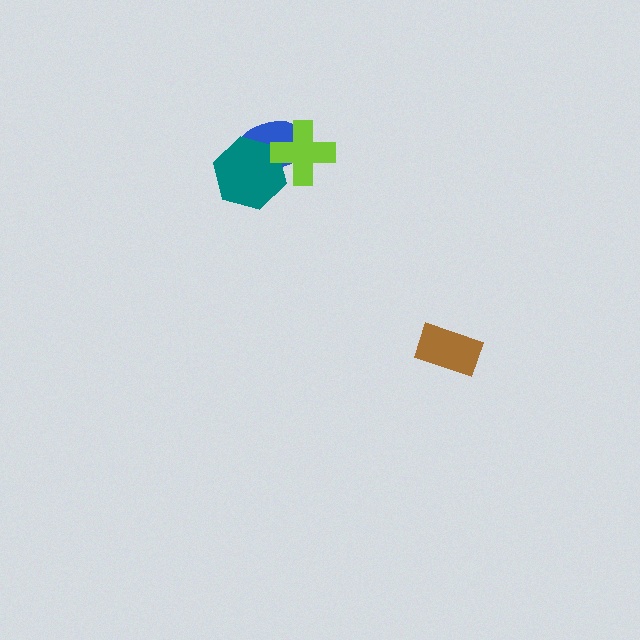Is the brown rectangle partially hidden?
No, no other shape covers it.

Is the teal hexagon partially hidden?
Yes, it is partially covered by another shape.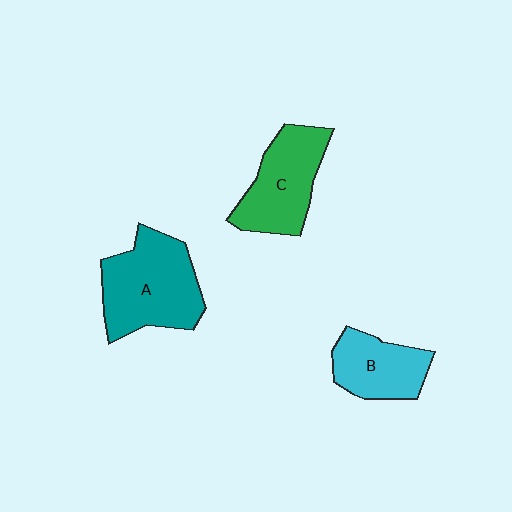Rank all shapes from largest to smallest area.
From largest to smallest: A (teal), C (green), B (cyan).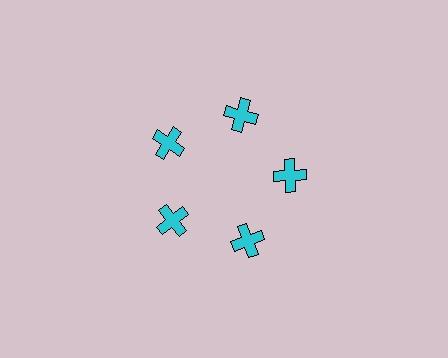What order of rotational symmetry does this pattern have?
This pattern has 5-fold rotational symmetry.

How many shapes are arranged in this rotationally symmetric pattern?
There are 5 shapes, arranged in 5 groups of 1.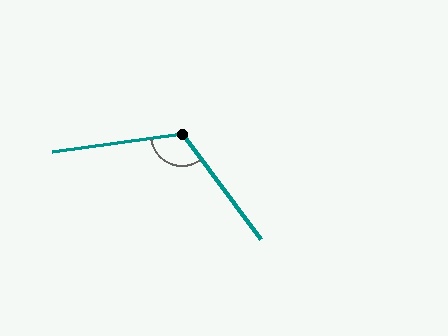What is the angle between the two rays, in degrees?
Approximately 119 degrees.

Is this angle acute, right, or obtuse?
It is obtuse.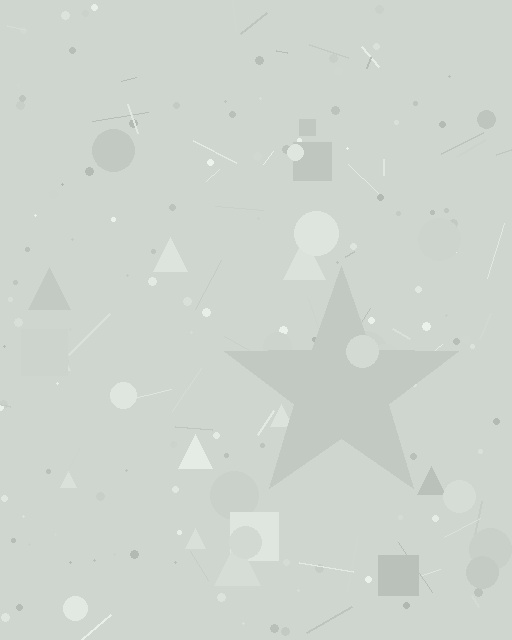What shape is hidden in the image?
A star is hidden in the image.